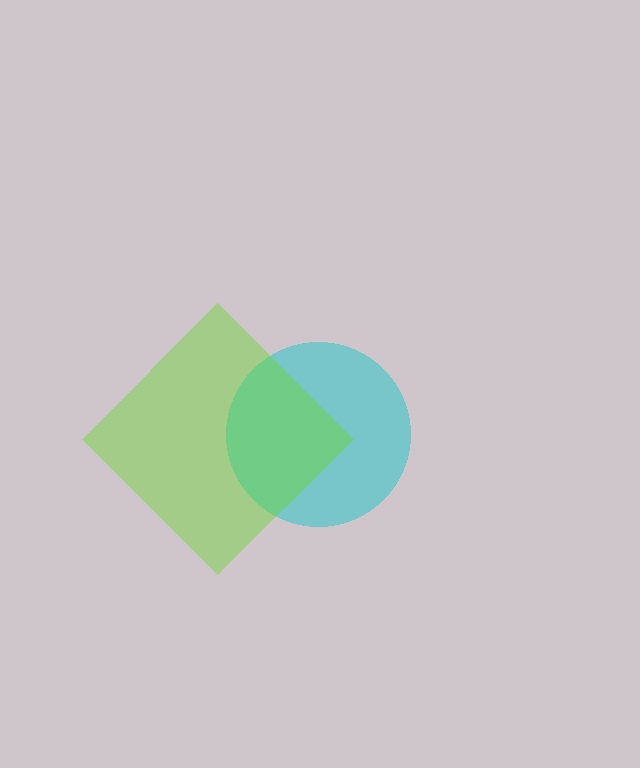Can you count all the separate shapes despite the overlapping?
Yes, there are 2 separate shapes.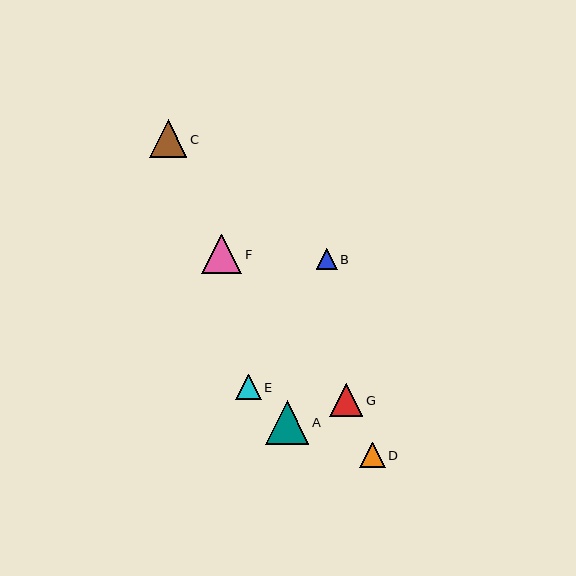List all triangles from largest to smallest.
From largest to smallest: A, F, C, G, E, D, B.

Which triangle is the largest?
Triangle A is the largest with a size of approximately 43 pixels.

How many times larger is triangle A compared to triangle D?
Triangle A is approximately 1.7 times the size of triangle D.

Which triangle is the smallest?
Triangle B is the smallest with a size of approximately 20 pixels.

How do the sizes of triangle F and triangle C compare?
Triangle F and triangle C are approximately the same size.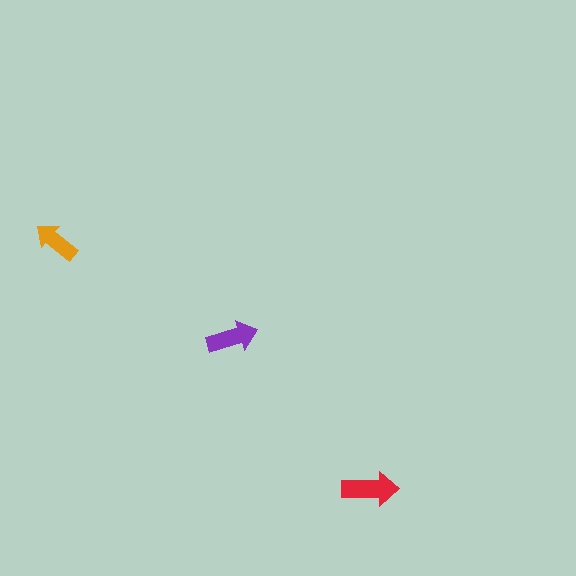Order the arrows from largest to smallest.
the red one, the purple one, the orange one.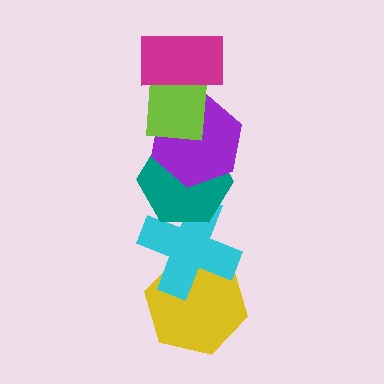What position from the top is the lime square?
The lime square is 2nd from the top.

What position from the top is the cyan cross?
The cyan cross is 5th from the top.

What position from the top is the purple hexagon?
The purple hexagon is 3rd from the top.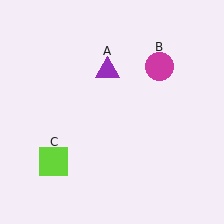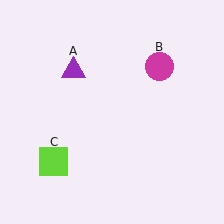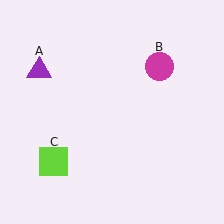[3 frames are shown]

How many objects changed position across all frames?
1 object changed position: purple triangle (object A).